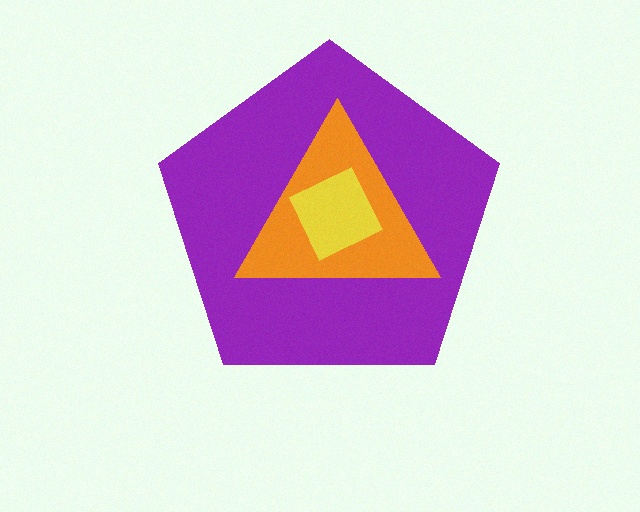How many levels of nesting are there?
3.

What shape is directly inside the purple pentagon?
The orange triangle.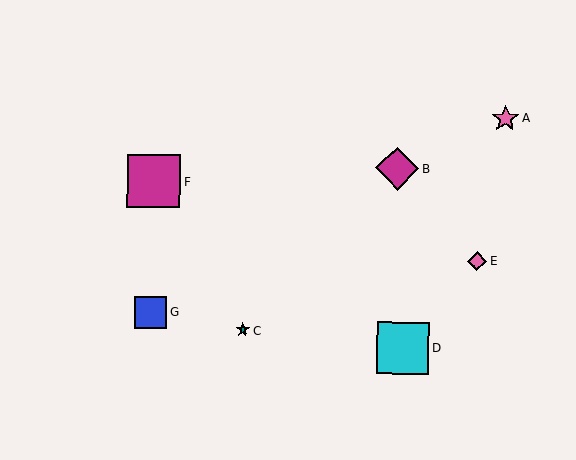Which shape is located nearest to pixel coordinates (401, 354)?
The cyan square (labeled D) at (403, 348) is nearest to that location.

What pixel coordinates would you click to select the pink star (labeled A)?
Click at (505, 119) to select the pink star A.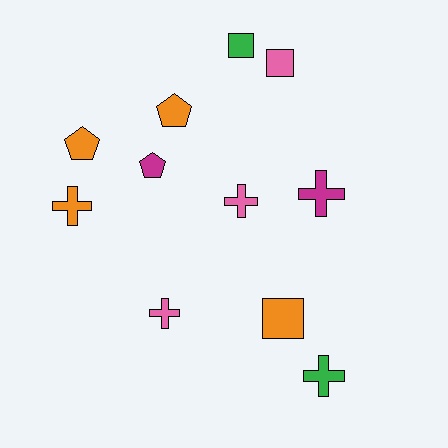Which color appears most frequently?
Orange, with 4 objects.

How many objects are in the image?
There are 11 objects.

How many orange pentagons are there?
There are 2 orange pentagons.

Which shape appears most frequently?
Cross, with 5 objects.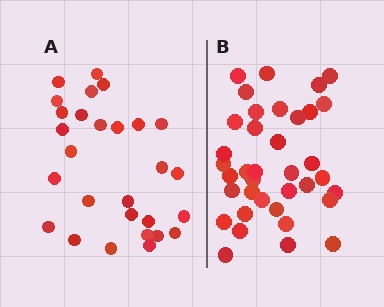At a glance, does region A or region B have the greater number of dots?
Region B (the right region) has more dots.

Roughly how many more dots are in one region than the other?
Region B has roughly 8 or so more dots than region A.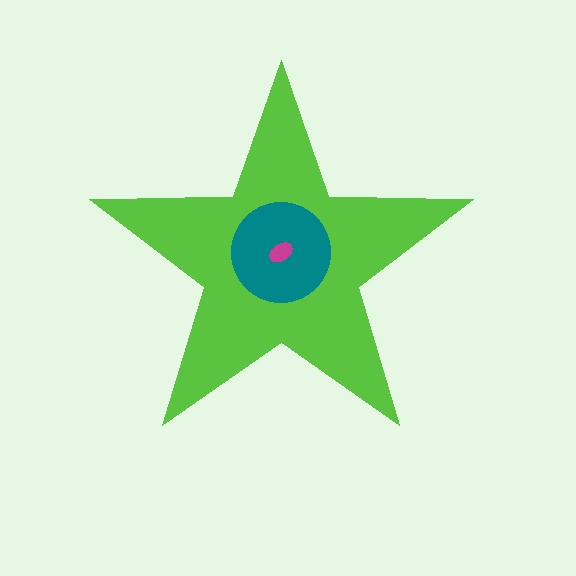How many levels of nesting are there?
3.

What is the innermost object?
The magenta ellipse.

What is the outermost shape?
The lime star.